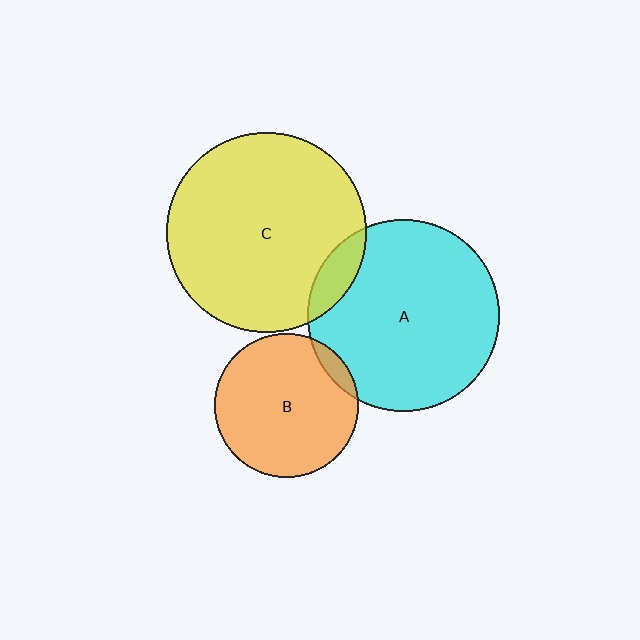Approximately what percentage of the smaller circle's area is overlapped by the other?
Approximately 10%.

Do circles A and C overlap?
Yes.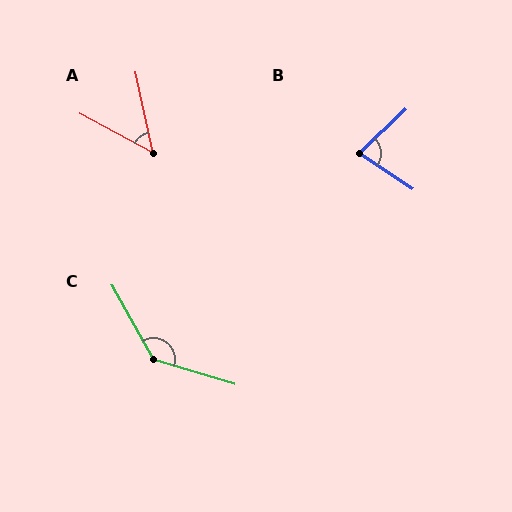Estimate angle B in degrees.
Approximately 78 degrees.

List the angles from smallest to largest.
A (49°), B (78°), C (136°).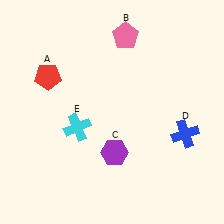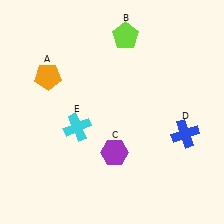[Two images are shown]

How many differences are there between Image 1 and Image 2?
There are 2 differences between the two images.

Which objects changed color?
A changed from red to orange. B changed from pink to lime.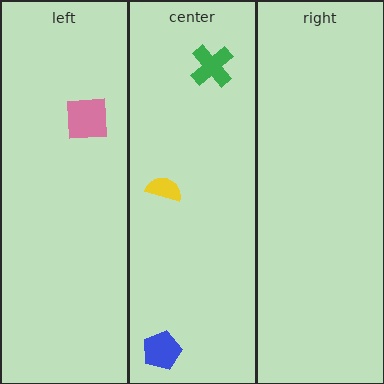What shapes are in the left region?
The pink square.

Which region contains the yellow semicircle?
The center region.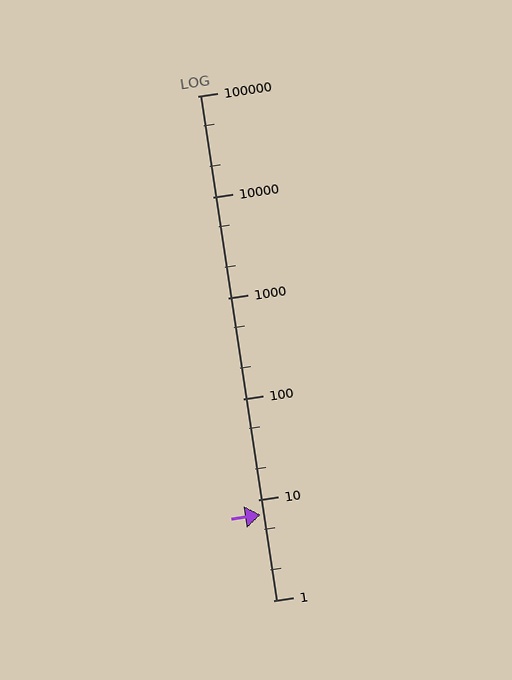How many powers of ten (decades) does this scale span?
The scale spans 5 decades, from 1 to 100000.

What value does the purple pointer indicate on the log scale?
The pointer indicates approximately 7.